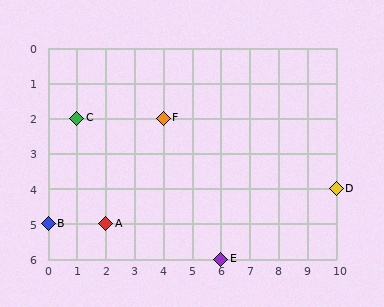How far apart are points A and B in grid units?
Points A and B are 2 columns apart.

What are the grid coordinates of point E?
Point E is at grid coordinates (6, 6).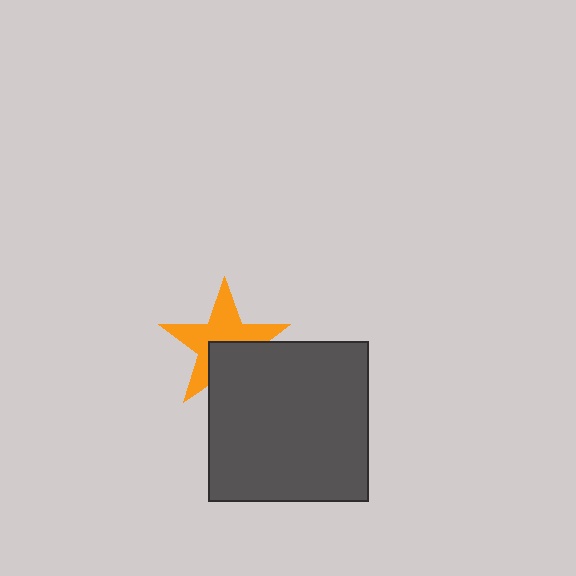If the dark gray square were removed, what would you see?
You would see the complete orange star.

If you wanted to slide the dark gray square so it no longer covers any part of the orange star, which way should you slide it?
Slide it down — that is the most direct way to separate the two shapes.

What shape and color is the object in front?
The object in front is a dark gray square.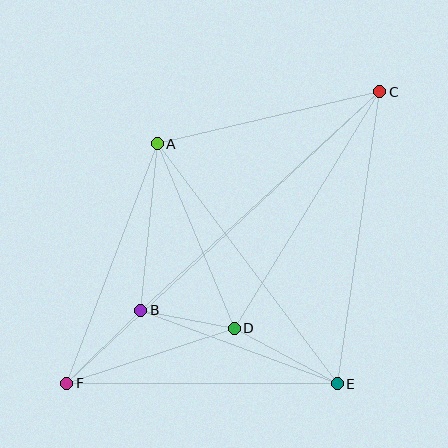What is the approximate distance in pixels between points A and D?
The distance between A and D is approximately 200 pixels.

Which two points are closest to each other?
Points B and D are closest to each other.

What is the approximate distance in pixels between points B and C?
The distance between B and C is approximately 324 pixels.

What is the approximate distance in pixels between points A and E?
The distance between A and E is approximately 300 pixels.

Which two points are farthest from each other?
Points C and F are farthest from each other.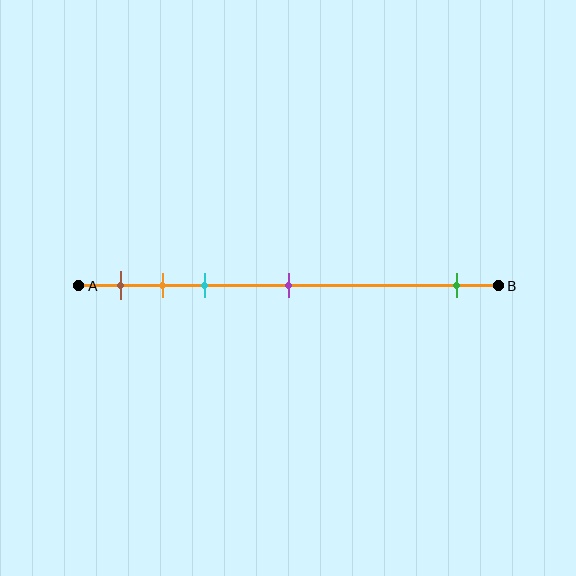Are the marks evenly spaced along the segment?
No, the marks are not evenly spaced.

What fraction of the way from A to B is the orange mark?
The orange mark is approximately 20% (0.2) of the way from A to B.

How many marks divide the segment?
There are 5 marks dividing the segment.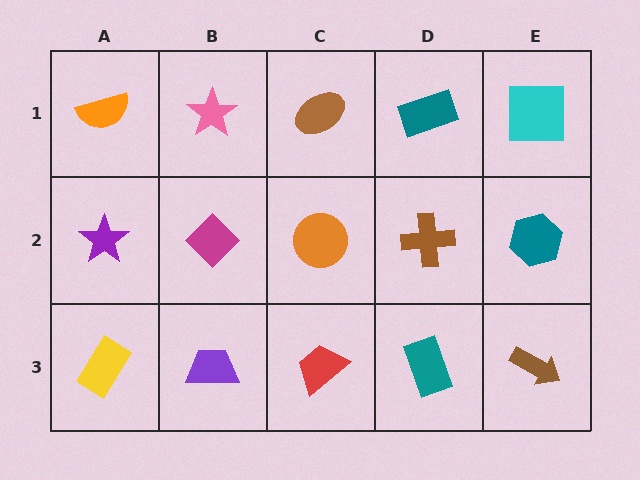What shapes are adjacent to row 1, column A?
A purple star (row 2, column A), a pink star (row 1, column B).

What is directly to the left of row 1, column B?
An orange semicircle.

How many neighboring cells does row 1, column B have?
3.